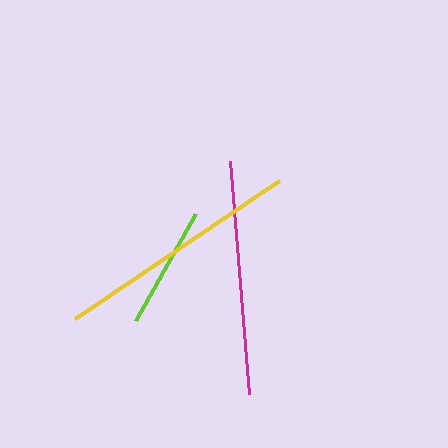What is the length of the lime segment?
The lime segment is approximately 123 pixels long.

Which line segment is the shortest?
The lime line is the shortest at approximately 123 pixels.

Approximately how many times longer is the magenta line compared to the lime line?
The magenta line is approximately 1.9 times the length of the lime line.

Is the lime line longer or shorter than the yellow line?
The yellow line is longer than the lime line.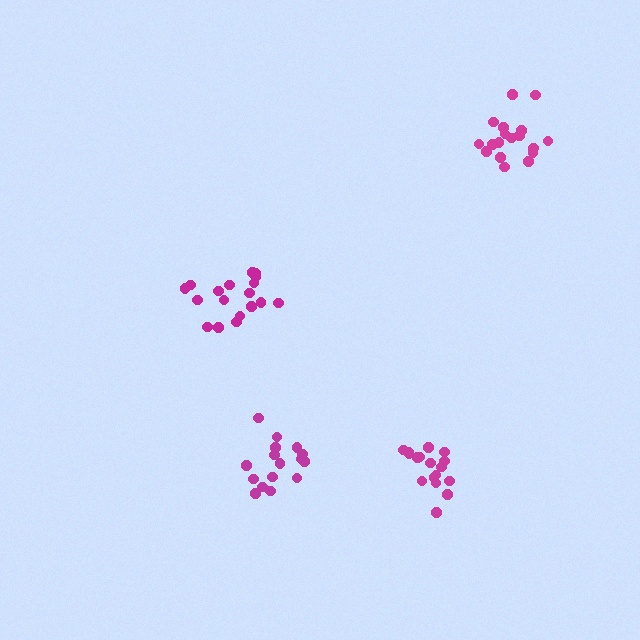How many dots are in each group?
Group 1: 17 dots, Group 2: 18 dots, Group 3: 18 dots, Group 4: 16 dots (69 total).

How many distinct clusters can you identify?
There are 4 distinct clusters.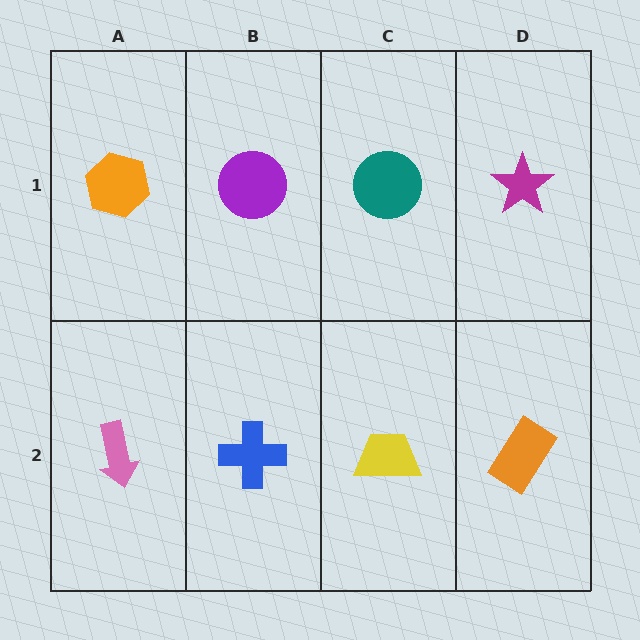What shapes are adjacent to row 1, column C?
A yellow trapezoid (row 2, column C), a purple circle (row 1, column B), a magenta star (row 1, column D).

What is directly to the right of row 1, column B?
A teal circle.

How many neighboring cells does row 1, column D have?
2.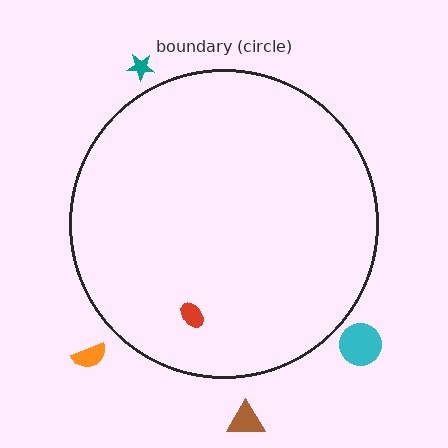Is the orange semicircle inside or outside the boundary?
Outside.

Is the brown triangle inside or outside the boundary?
Outside.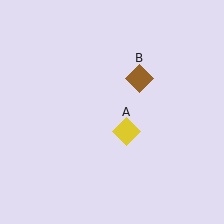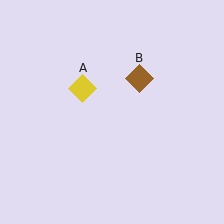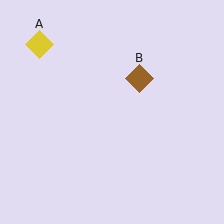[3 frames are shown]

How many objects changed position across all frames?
1 object changed position: yellow diamond (object A).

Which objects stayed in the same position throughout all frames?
Brown diamond (object B) remained stationary.